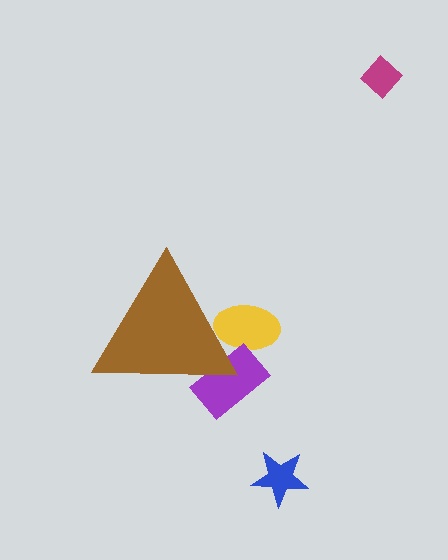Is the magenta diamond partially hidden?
No, the magenta diamond is fully visible.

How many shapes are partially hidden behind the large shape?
2 shapes are partially hidden.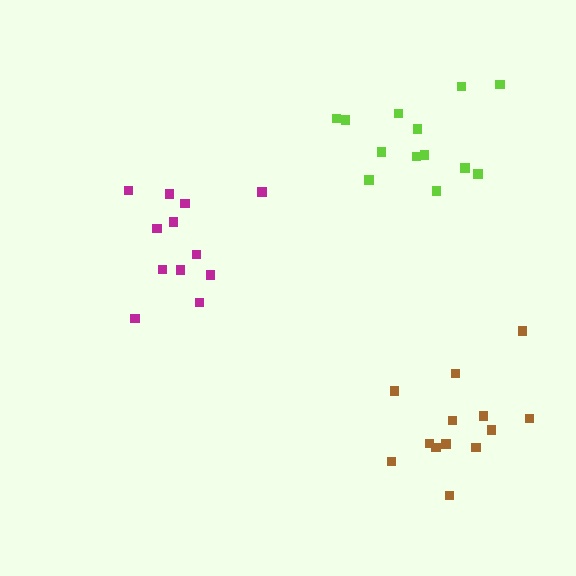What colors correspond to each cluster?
The clusters are colored: lime, brown, magenta.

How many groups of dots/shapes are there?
There are 3 groups.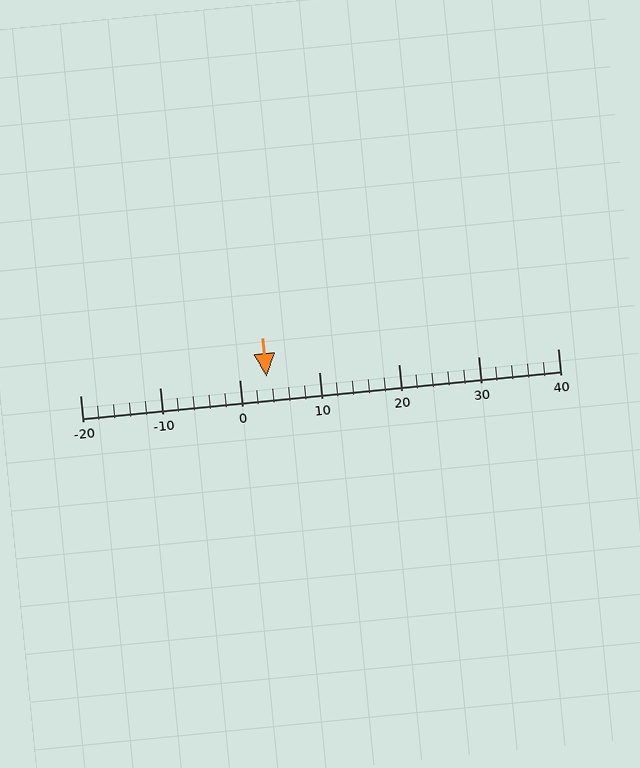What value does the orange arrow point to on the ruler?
The orange arrow points to approximately 3.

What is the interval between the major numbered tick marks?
The major tick marks are spaced 10 units apart.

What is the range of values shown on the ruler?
The ruler shows values from -20 to 40.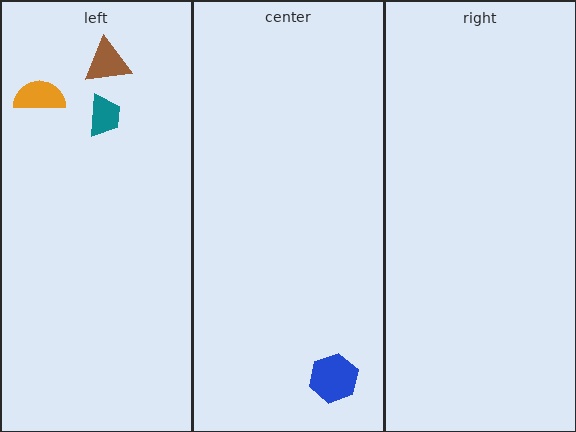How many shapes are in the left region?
3.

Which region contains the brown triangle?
The left region.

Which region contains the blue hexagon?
The center region.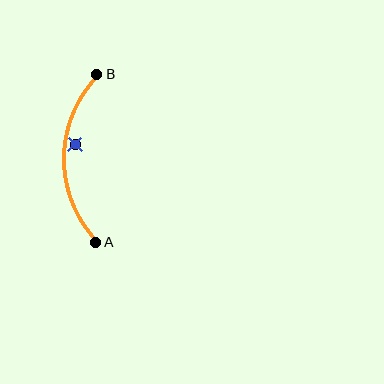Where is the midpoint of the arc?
The arc midpoint is the point on the curve farthest from the straight line joining A and B. It sits to the left of that line.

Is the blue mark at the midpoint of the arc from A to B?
No — the blue mark does not lie on the arc at all. It sits slightly inside the curve.